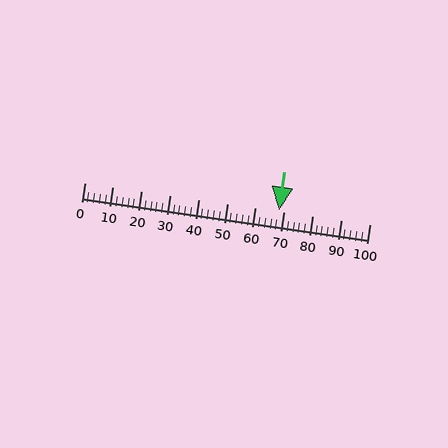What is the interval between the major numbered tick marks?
The major tick marks are spaced 10 units apart.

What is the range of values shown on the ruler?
The ruler shows values from 0 to 100.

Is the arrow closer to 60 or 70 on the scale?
The arrow is closer to 70.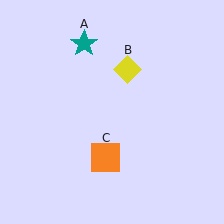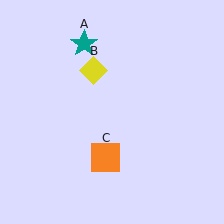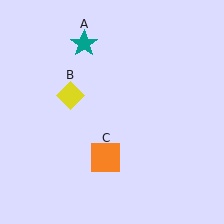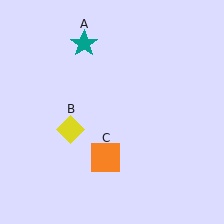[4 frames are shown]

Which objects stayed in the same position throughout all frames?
Teal star (object A) and orange square (object C) remained stationary.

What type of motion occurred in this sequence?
The yellow diamond (object B) rotated counterclockwise around the center of the scene.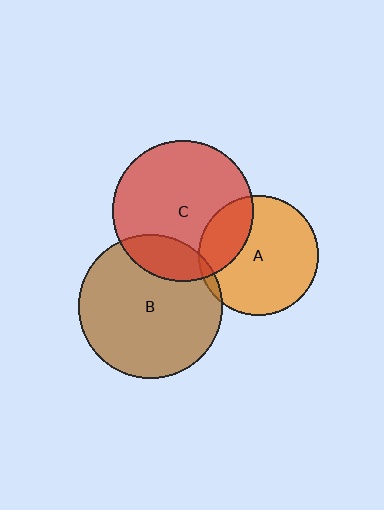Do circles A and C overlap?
Yes.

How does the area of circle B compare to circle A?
Approximately 1.4 times.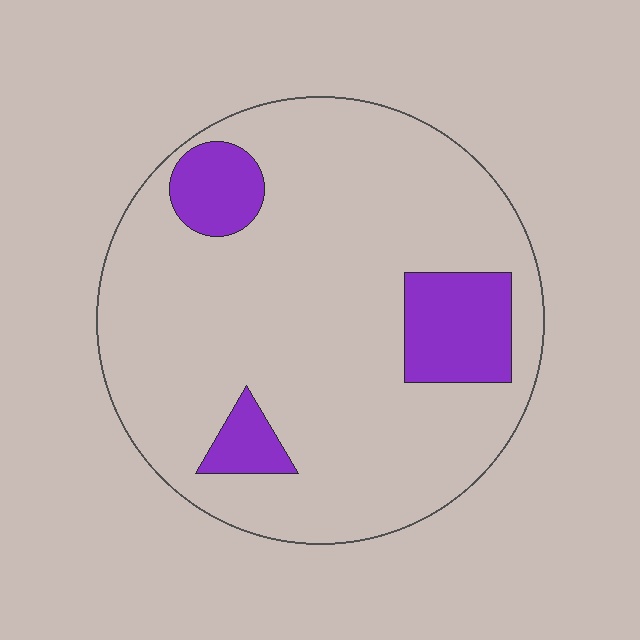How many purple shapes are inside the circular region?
3.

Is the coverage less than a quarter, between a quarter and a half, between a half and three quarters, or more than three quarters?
Less than a quarter.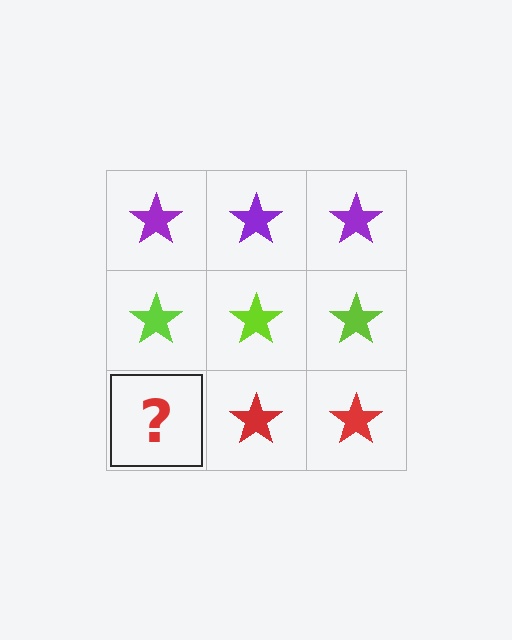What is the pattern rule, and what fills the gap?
The rule is that each row has a consistent color. The gap should be filled with a red star.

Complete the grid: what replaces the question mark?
The question mark should be replaced with a red star.